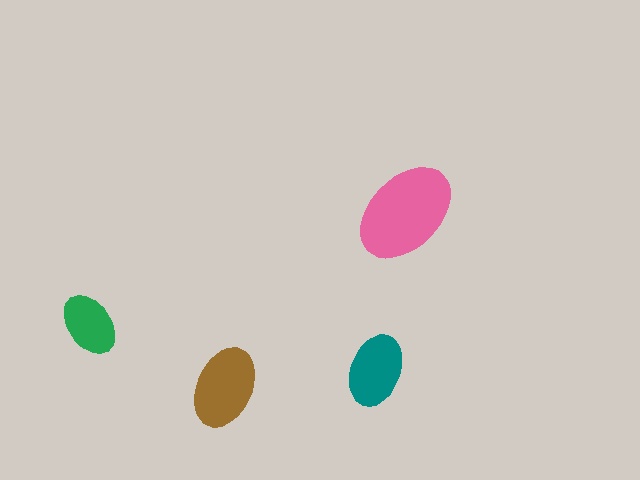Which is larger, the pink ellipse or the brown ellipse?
The pink one.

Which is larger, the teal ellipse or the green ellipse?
The teal one.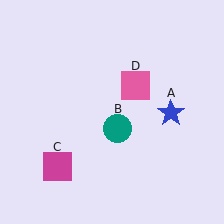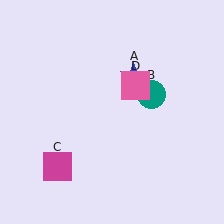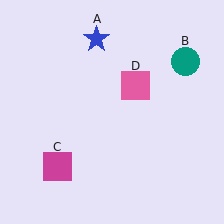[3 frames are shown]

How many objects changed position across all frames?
2 objects changed position: blue star (object A), teal circle (object B).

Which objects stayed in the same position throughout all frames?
Magenta square (object C) and pink square (object D) remained stationary.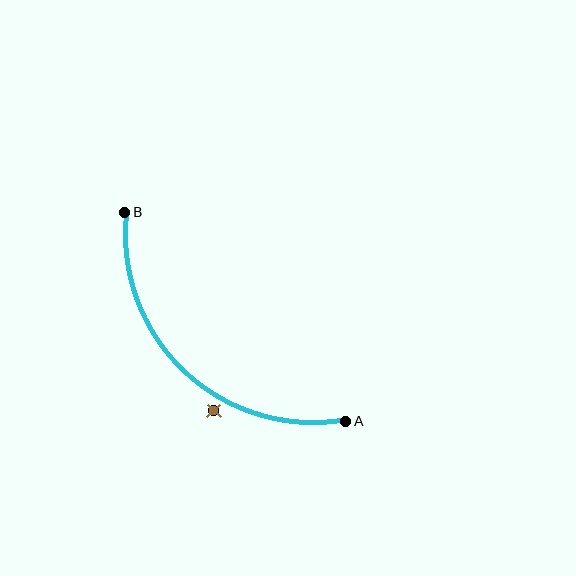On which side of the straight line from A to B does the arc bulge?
The arc bulges below and to the left of the straight line connecting A and B.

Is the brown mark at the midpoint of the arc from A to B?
No — the brown mark does not lie on the arc at all. It sits slightly outside the curve.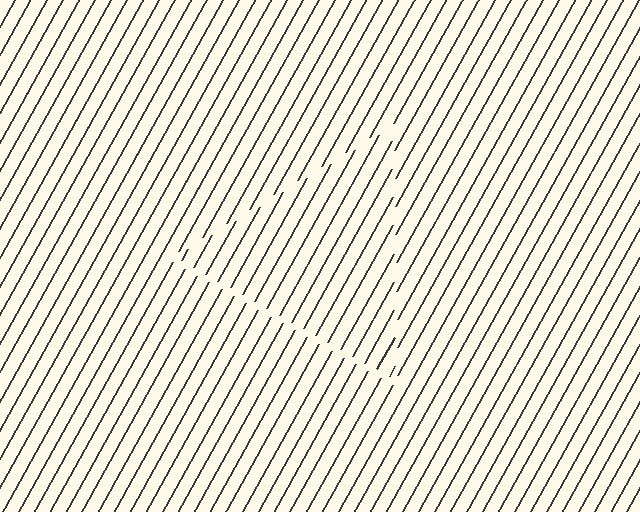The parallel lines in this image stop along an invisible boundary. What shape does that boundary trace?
An illusory triangle. The interior of the shape contains the same grating, shifted by half a period — the contour is defined by the phase discontinuity where line-ends from the inner and outer gratings abut.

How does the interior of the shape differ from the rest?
The interior of the shape contains the same grating, shifted by half a period — the contour is defined by the phase discontinuity where line-ends from the inner and outer gratings abut.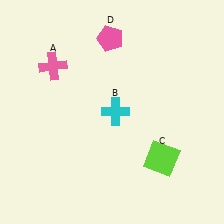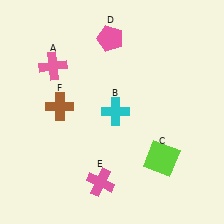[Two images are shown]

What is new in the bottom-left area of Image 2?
A pink cross (E) was added in the bottom-left area of Image 2.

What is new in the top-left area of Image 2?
A brown cross (F) was added in the top-left area of Image 2.